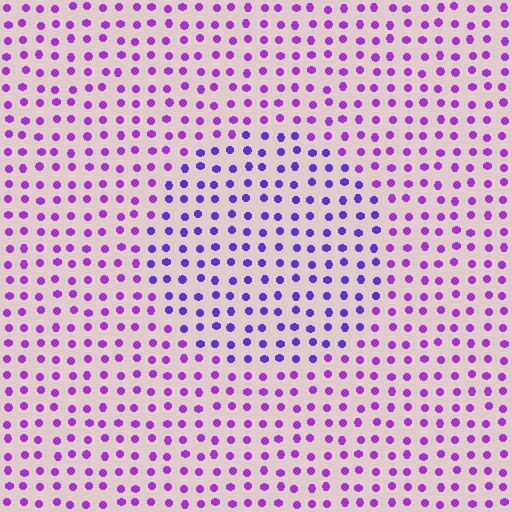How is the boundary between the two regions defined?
The boundary is defined purely by a slight shift in hue (about 30 degrees). Spacing, size, and orientation are identical on both sides.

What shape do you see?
I see a circle.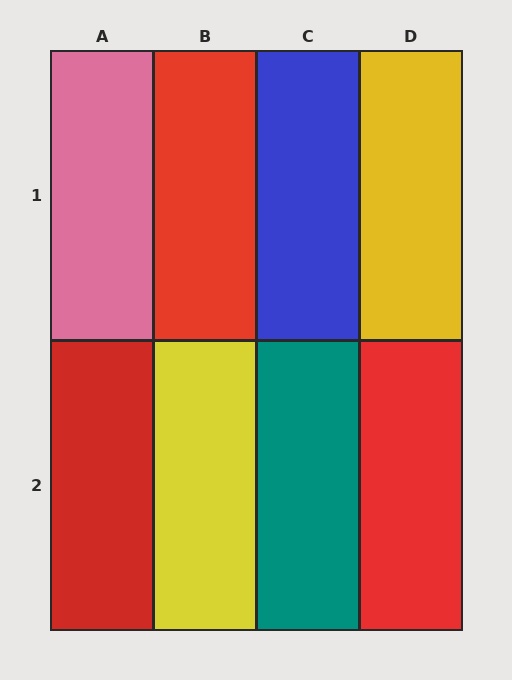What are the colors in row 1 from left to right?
Pink, red, blue, yellow.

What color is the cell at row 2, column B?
Yellow.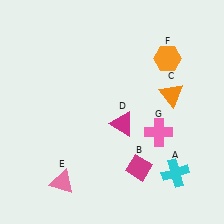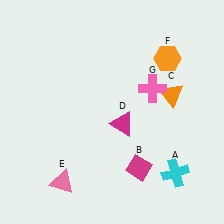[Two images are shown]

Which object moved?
The pink cross (G) moved up.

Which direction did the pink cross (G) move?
The pink cross (G) moved up.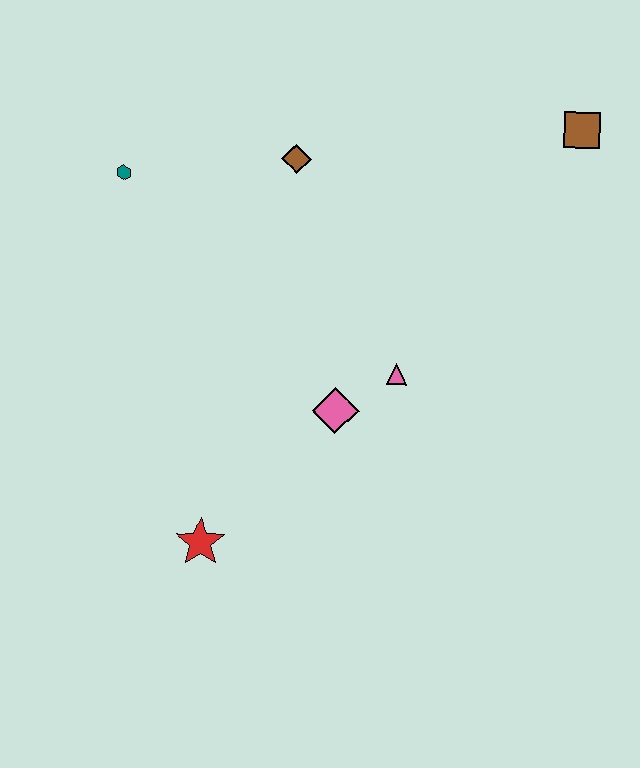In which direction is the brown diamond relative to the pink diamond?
The brown diamond is above the pink diamond.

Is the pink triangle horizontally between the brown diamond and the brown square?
Yes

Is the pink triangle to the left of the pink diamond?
No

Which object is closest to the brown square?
The brown diamond is closest to the brown square.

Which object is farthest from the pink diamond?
The brown square is farthest from the pink diamond.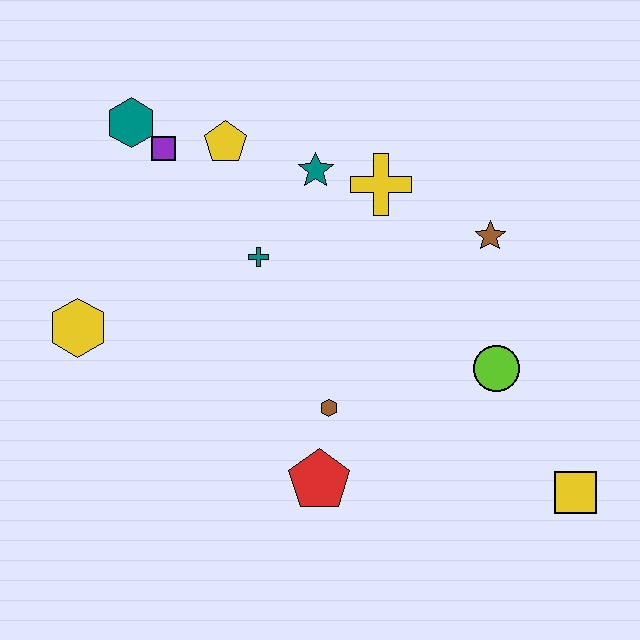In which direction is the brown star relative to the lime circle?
The brown star is above the lime circle.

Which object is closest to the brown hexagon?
The red pentagon is closest to the brown hexagon.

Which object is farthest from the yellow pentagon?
The yellow square is farthest from the yellow pentagon.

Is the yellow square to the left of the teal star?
No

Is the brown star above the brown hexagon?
Yes